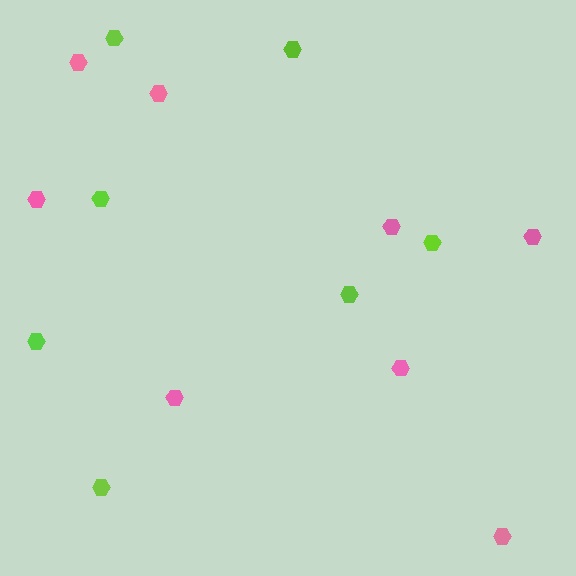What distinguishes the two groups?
There are 2 groups: one group of lime hexagons (7) and one group of pink hexagons (8).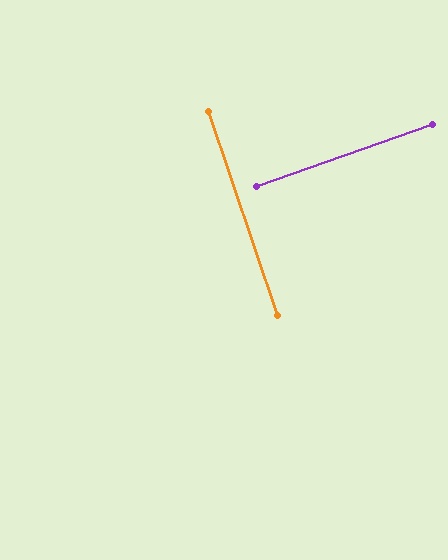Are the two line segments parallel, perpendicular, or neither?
Perpendicular — they meet at approximately 89°.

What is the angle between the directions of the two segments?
Approximately 89 degrees.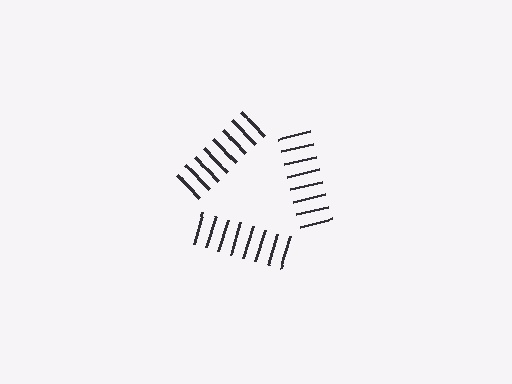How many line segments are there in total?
24 — 8 along each of the 3 edges.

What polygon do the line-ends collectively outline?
An illusory triangle — the line segments terminate on its edges but no continuous stroke is drawn.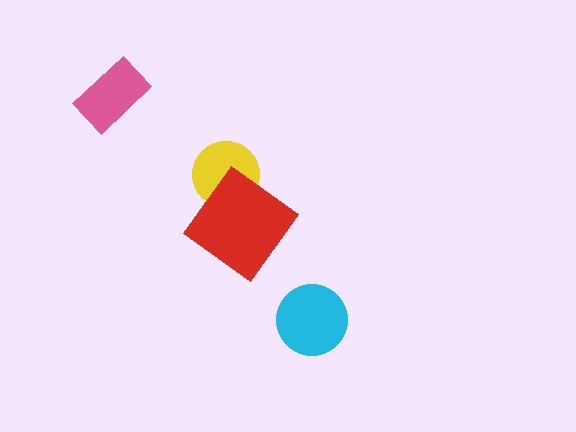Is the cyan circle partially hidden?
No, no other shape covers it.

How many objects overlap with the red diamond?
1 object overlaps with the red diamond.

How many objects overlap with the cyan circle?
0 objects overlap with the cyan circle.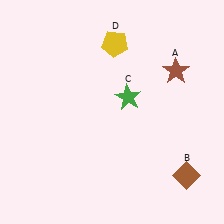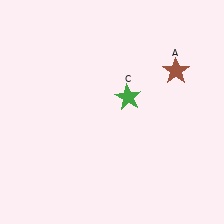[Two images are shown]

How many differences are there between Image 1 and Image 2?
There are 2 differences between the two images.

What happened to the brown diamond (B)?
The brown diamond (B) was removed in Image 2. It was in the bottom-right area of Image 1.